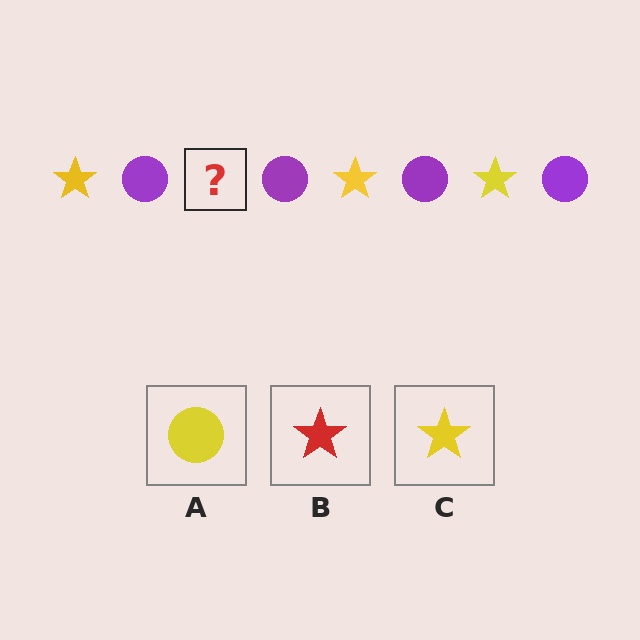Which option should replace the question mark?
Option C.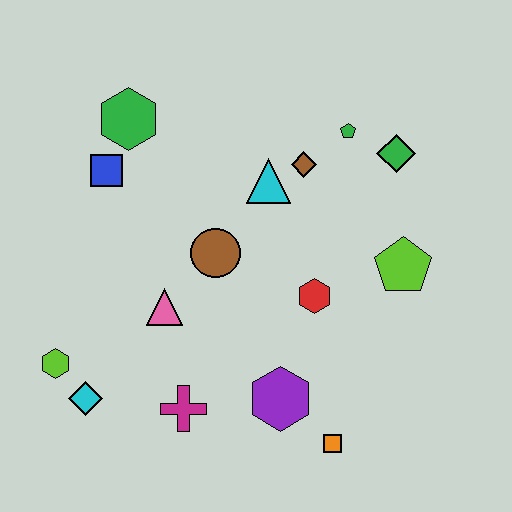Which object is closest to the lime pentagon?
The red hexagon is closest to the lime pentagon.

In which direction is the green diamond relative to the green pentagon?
The green diamond is to the right of the green pentagon.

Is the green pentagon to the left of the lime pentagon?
Yes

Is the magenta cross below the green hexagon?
Yes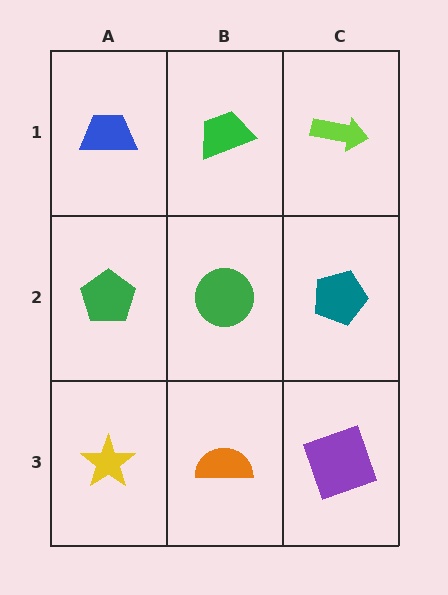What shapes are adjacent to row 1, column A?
A green pentagon (row 2, column A), a green trapezoid (row 1, column B).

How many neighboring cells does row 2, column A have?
3.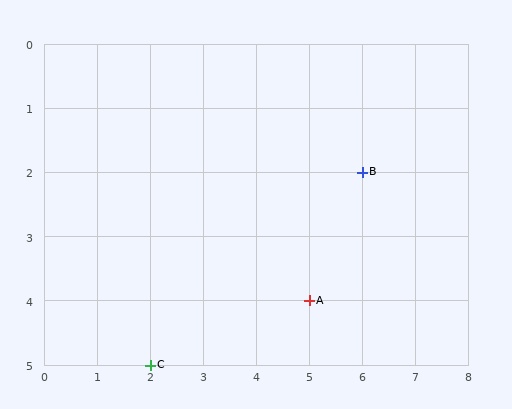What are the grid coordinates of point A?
Point A is at grid coordinates (5, 4).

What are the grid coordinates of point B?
Point B is at grid coordinates (6, 2).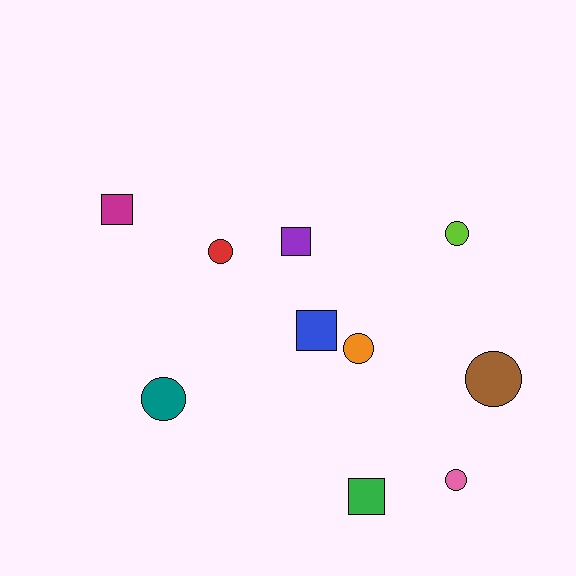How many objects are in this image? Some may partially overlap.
There are 10 objects.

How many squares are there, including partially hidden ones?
There are 4 squares.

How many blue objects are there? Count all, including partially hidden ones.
There is 1 blue object.